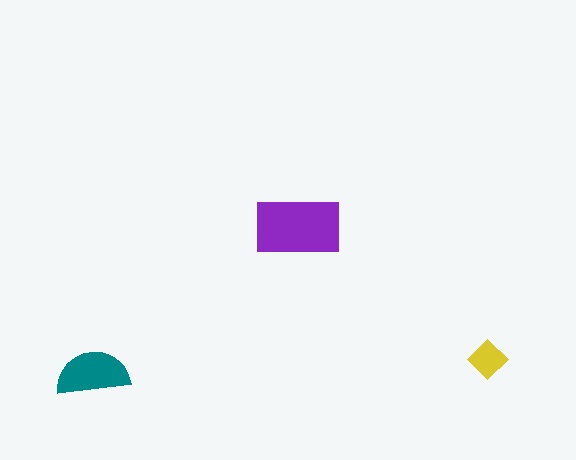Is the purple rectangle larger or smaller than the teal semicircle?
Larger.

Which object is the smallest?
The yellow diamond.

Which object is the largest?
The purple rectangle.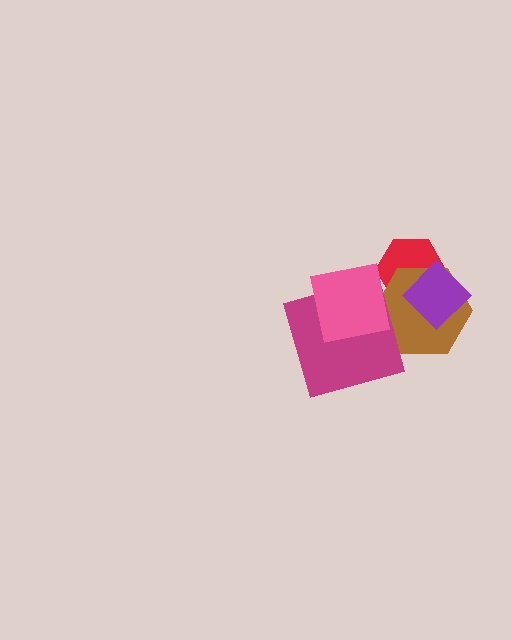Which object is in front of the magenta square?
The pink square is in front of the magenta square.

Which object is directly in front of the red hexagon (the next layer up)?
The brown hexagon is directly in front of the red hexagon.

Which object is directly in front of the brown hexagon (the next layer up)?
The purple diamond is directly in front of the brown hexagon.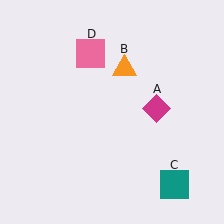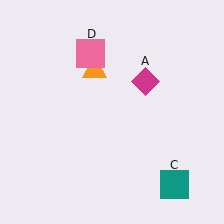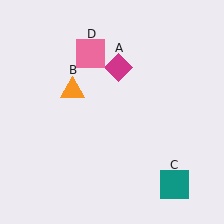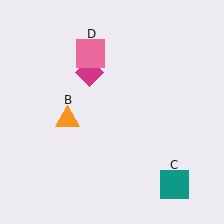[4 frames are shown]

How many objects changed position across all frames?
2 objects changed position: magenta diamond (object A), orange triangle (object B).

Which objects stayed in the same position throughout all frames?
Teal square (object C) and pink square (object D) remained stationary.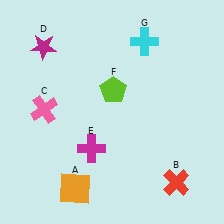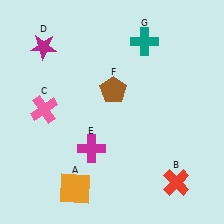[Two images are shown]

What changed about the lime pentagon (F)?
In Image 1, F is lime. In Image 2, it changed to brown.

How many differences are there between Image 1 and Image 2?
There are 2 differences between the two images.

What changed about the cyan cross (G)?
In Image 1, G is cyan. In Image 2, it changed to teal.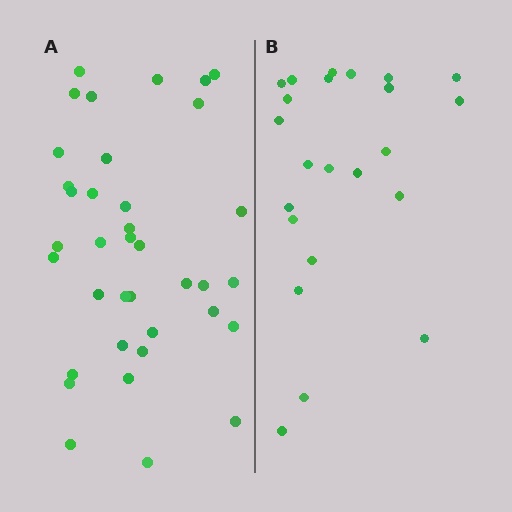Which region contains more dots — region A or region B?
Region A (the left region) has more dots.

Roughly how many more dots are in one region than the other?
Region A has approximately 15 more dots than region B.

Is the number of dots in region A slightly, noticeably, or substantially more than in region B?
Region A has substantially more. The ratio is roughly 1.6 to 1.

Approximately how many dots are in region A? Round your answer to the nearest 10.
About 40 dots. (The exact count is 37, which rounds to 40.)